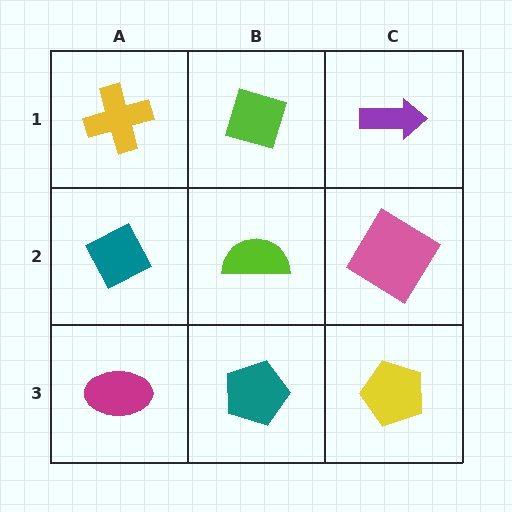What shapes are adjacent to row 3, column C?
A pink diamond (row 2, column C), a teal pentagon (row 3, column B).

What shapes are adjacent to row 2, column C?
A purple arrow (row 1, column C), a yellow pentagon (row 3, column C), a lime semicircle (row 2, column B).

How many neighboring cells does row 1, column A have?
2.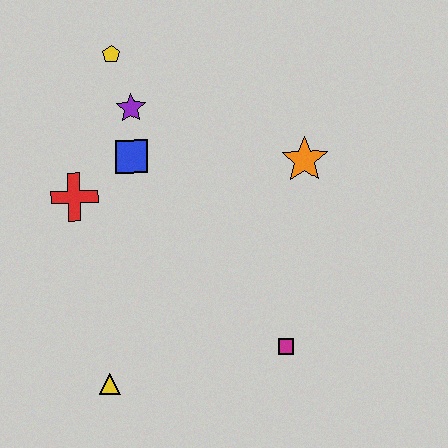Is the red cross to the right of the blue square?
No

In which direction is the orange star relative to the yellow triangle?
The orange star is above the yellow triangle.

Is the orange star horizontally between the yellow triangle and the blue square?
No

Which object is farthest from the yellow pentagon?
The magenta square is farthest from the yellow pentagon.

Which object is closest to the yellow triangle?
The magenta square is closest to the yellow triangle.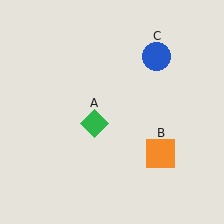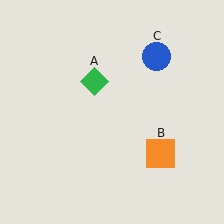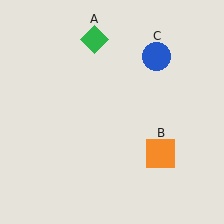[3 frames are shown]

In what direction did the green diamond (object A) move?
The green diamond (object A) moved up.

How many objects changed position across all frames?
1 object changed position: green diamond (object A).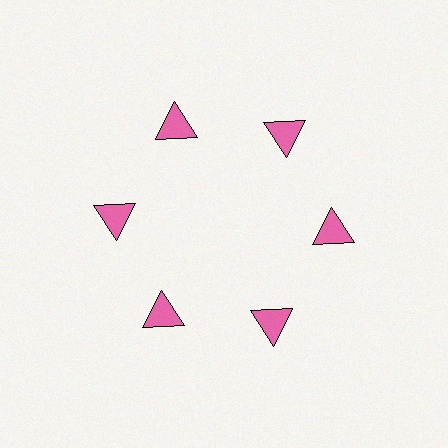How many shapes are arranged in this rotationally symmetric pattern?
There are 6 shapes, arranged in 6 groups of 1.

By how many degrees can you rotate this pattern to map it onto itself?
The pattern maps onto itself every 60 degrees of rotation.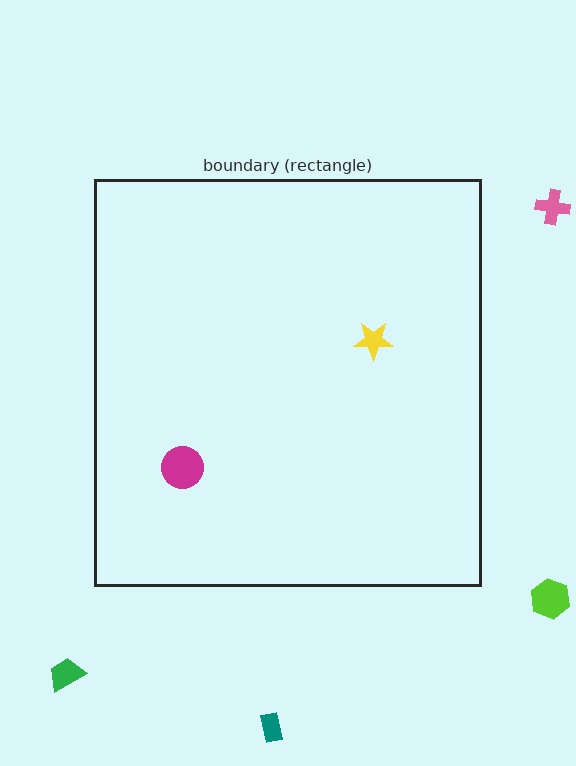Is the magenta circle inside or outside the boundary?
Inside.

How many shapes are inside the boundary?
2 inside, 4 outside.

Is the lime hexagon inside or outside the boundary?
Outside.